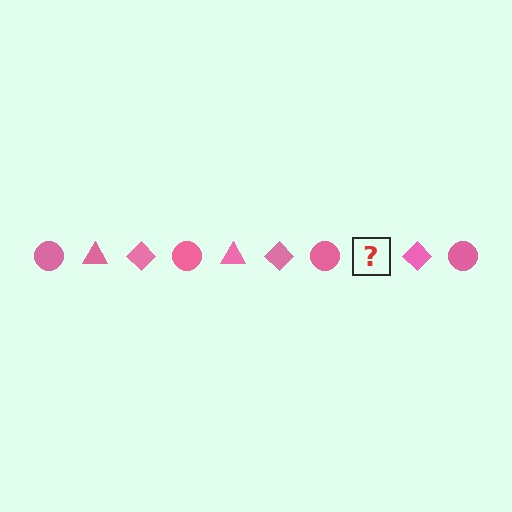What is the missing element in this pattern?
The missing element is a pink triangle.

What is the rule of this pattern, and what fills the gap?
The rule is that the pattern cycles through circle, triangle, diamond shapes in pink. The gap should be filled with a pink triangle.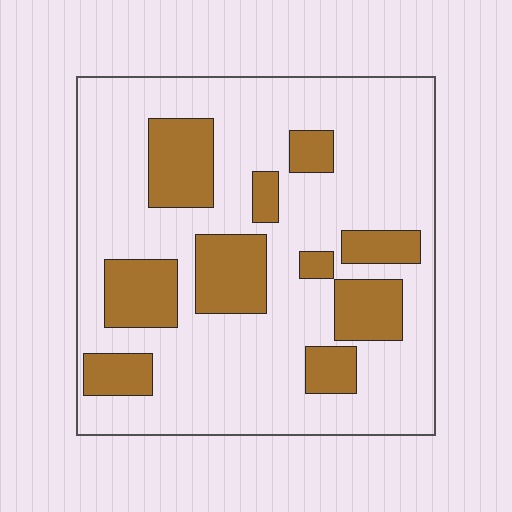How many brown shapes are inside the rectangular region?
10.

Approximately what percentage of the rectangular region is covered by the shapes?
Approximately 25%.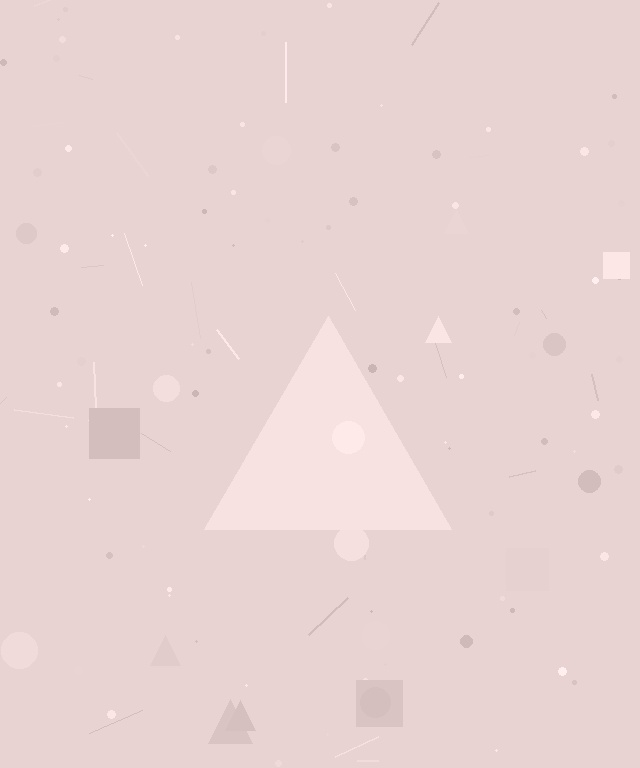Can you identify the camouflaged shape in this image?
The camouflaged shape is a triangle.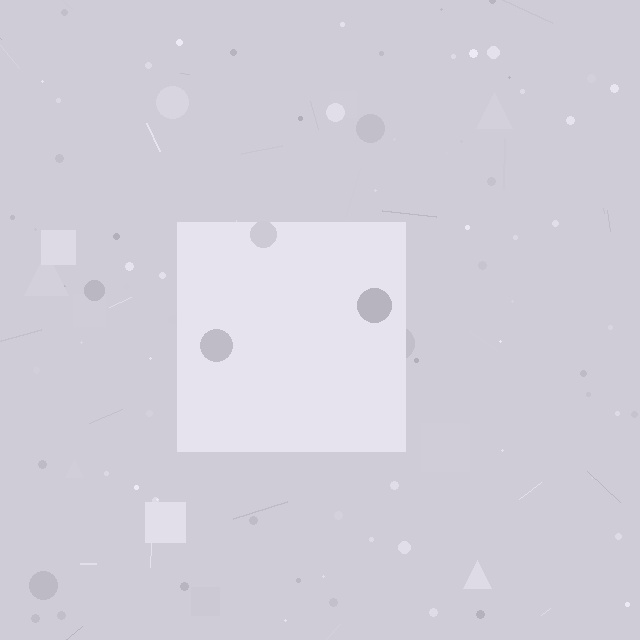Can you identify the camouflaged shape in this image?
The camouflaged shape is a square.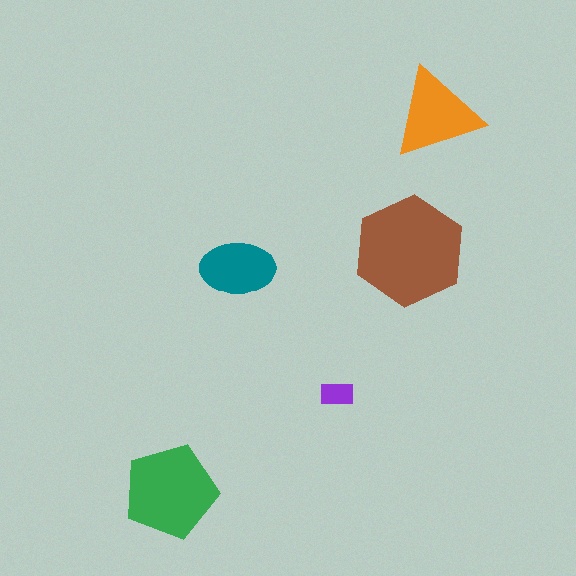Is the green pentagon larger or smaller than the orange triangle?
Larger.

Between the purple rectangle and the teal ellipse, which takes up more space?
The teal ellipse.